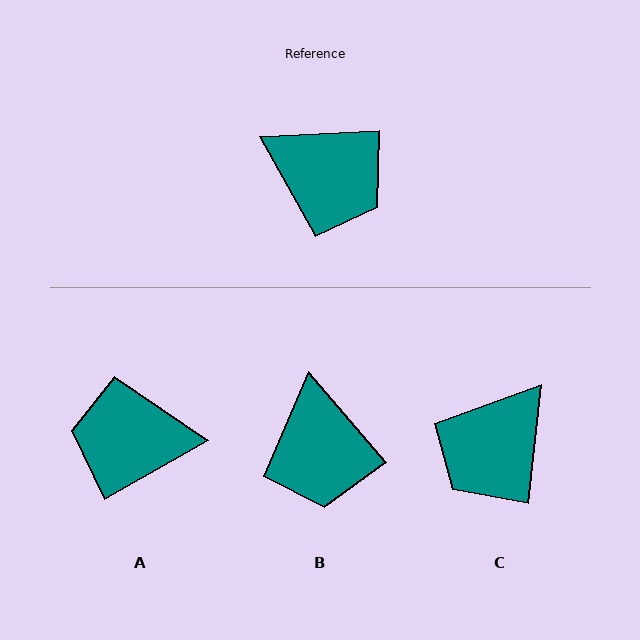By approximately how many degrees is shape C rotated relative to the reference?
Approximately 99 degrees clockwise.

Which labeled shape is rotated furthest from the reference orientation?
A, about 154 degrees away.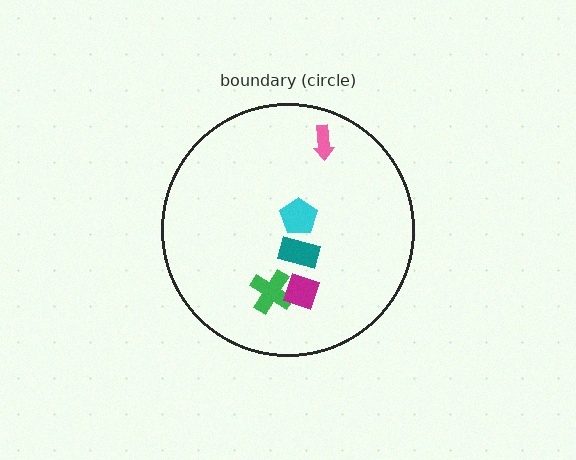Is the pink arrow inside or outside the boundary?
Inside.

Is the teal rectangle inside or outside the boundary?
Inside.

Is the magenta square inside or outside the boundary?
Inside.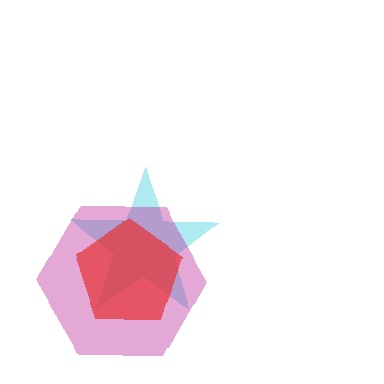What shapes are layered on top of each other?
The layered shapes are: a cyan star, a magenta hexagon, a red pentagon.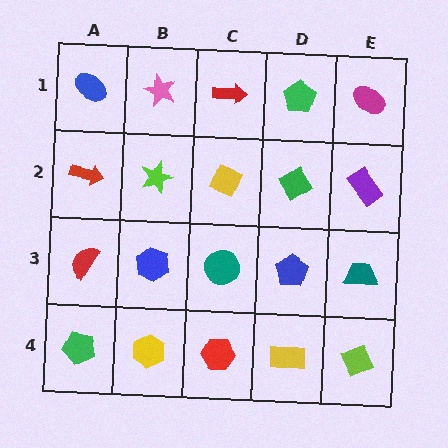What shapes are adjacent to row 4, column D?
A blue pentagon (row 3, column D), a red hexagon (row 4, column C), a lime diamond (row 4, column E).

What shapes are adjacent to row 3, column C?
A yellow diamond (row 2, column C), a red hexagon (row 4, column C), a blue hexagon (row 3, column B), a blue pentagon (row 3, column D).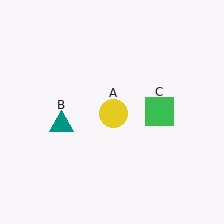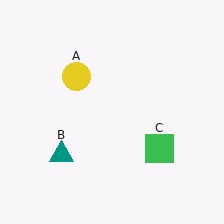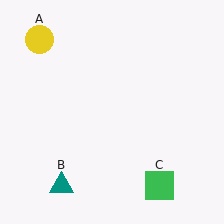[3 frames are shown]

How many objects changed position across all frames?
3 objects changed position: yellow circle (object A), teal triangle (object B), green square (object C).